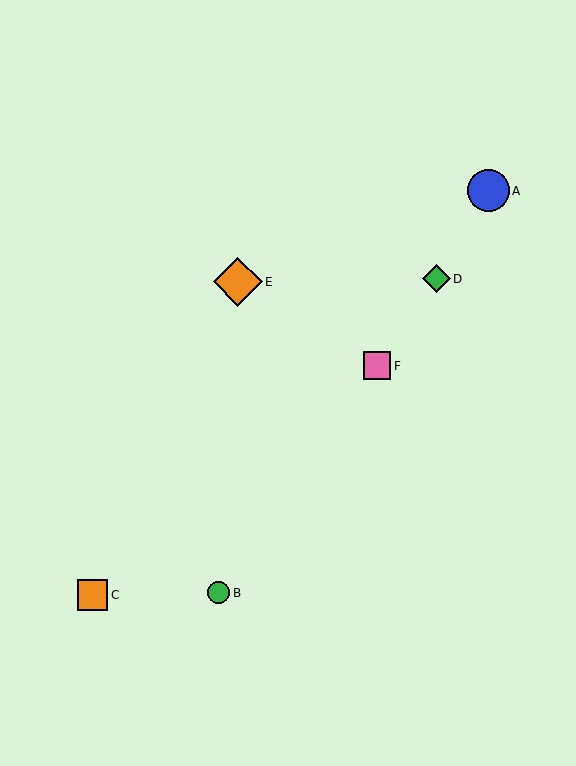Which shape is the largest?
The orange diamond (labeled E) is the largest.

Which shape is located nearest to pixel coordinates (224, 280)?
The orange diamond (labeled E) at (238, 282) is nearest to that location.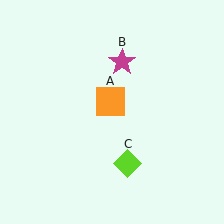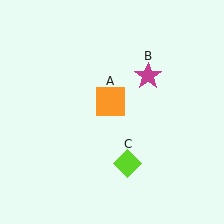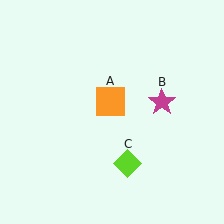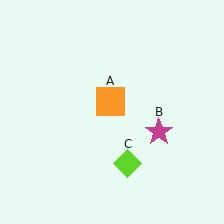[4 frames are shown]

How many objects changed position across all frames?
1 object changed position: magenta star (object B).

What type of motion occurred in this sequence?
The magenta star (object B) rotated clockwise around the center of the scene.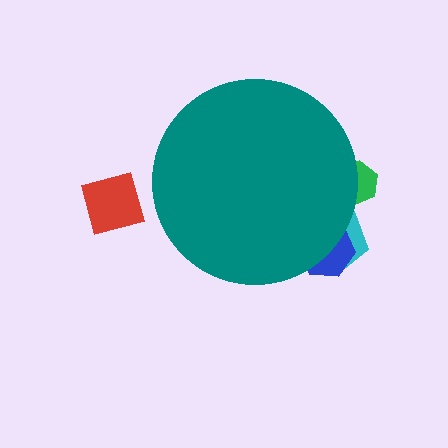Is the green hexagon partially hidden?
Yes, the green hexagon is partially hidden behind the teal circle.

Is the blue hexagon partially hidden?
Yes, the blue hexagon is partially hidden behind the teal circle.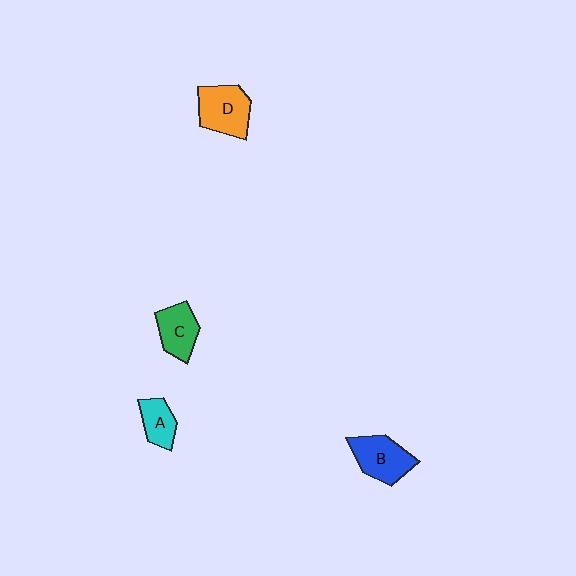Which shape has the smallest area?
Shape A (cyan).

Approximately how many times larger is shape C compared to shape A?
Approximately 1.3 times.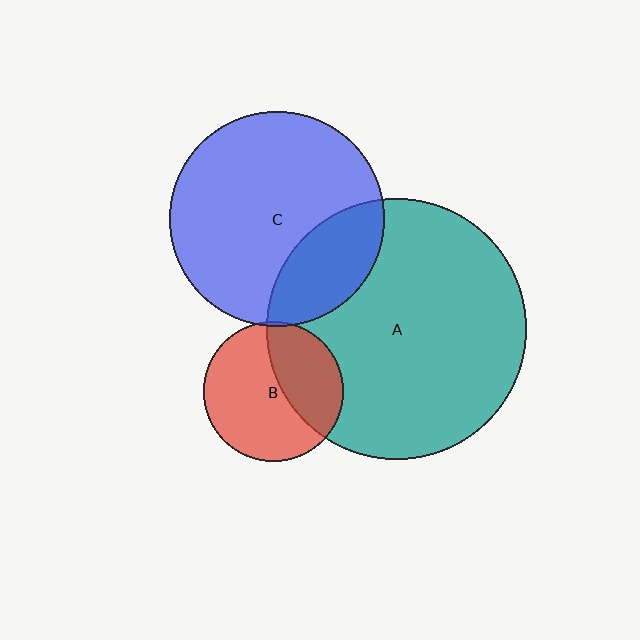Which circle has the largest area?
Circle A (teal).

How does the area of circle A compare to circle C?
Approximately 1.5 times.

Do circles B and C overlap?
Yes.